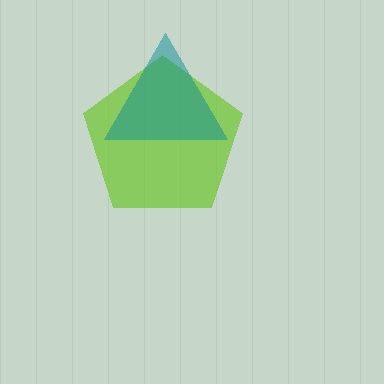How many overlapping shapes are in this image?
There are 2 overlapping shapes in the image.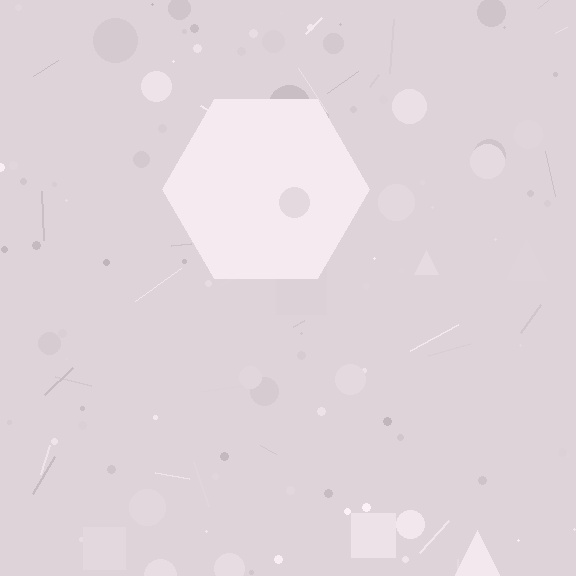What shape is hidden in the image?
A hexagon is hidden in the image.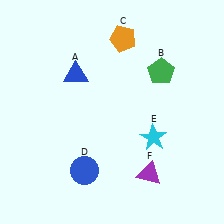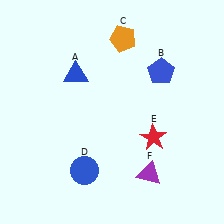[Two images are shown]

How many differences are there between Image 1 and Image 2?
There are 2 differences between the two images.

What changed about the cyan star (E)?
In Image 1, E is cyan. In Image 2, it changed to red.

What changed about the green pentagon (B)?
In Image 1, B is green. In Image 2, it changed to blue.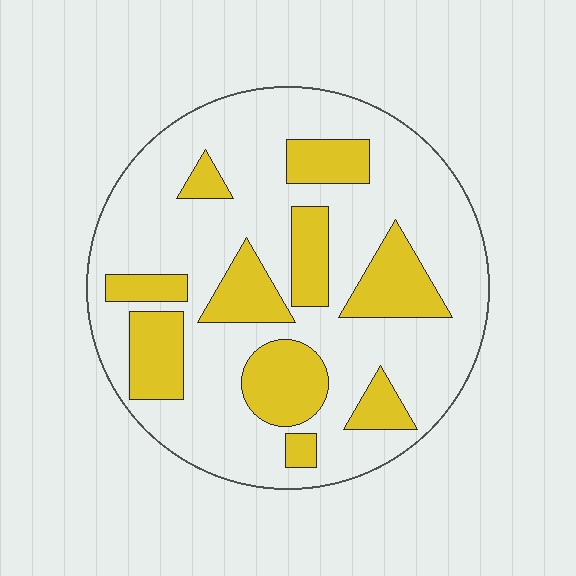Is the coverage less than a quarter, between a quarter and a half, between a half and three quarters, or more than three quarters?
Between a quarter and a half.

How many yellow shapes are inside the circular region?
10.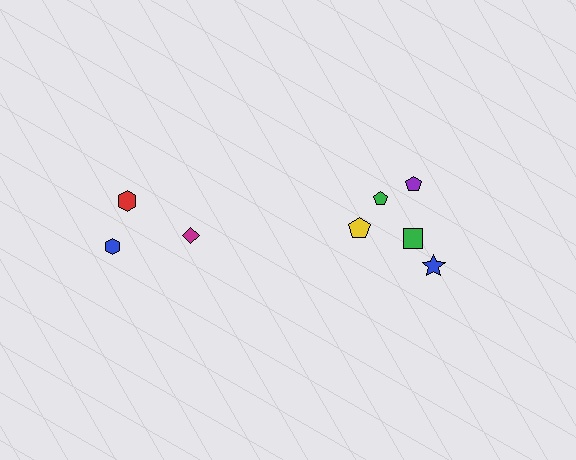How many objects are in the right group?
There are 5 objects.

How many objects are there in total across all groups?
There are 8 objects.